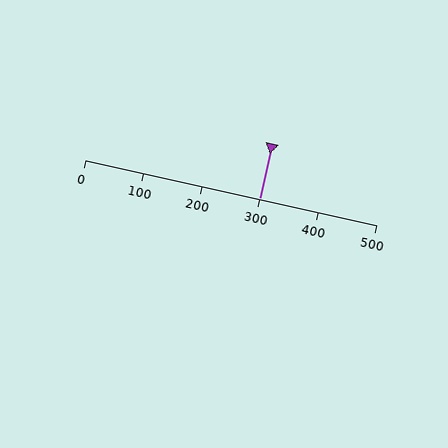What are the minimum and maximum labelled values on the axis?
The axis runs from 0 to 500.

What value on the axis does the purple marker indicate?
The marker indicates approximately 300.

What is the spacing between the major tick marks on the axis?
The major ticks are spaced 100 apart.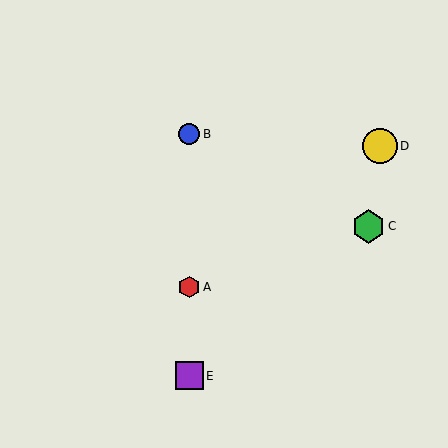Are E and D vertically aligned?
No, E is at x≈189 and D is at x≈380.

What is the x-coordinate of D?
Object D is at x≈380.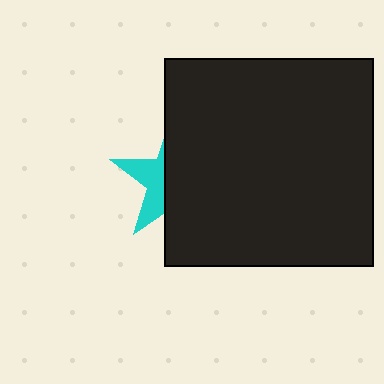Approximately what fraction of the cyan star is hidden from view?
Roughly 65% of the cyan star is hidden behind the black square.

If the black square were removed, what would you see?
You would see the complete cyan star.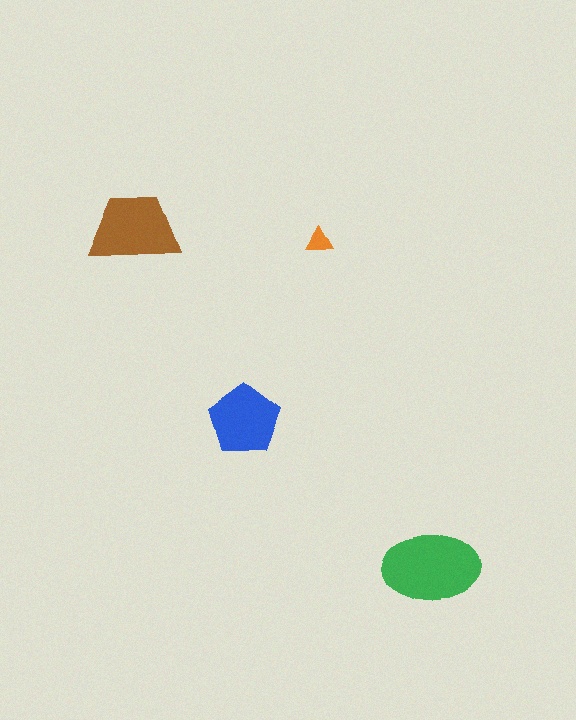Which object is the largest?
The green ellipse.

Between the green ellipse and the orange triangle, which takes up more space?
The green ellipse.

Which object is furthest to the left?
The brown trapezoid is leftmost.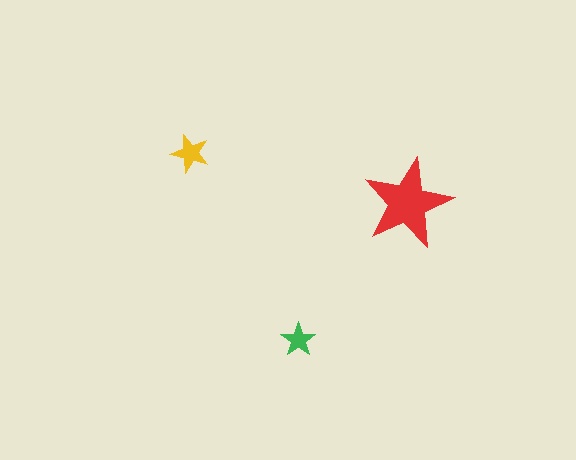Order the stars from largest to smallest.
the red one, the yellow one, the green one.